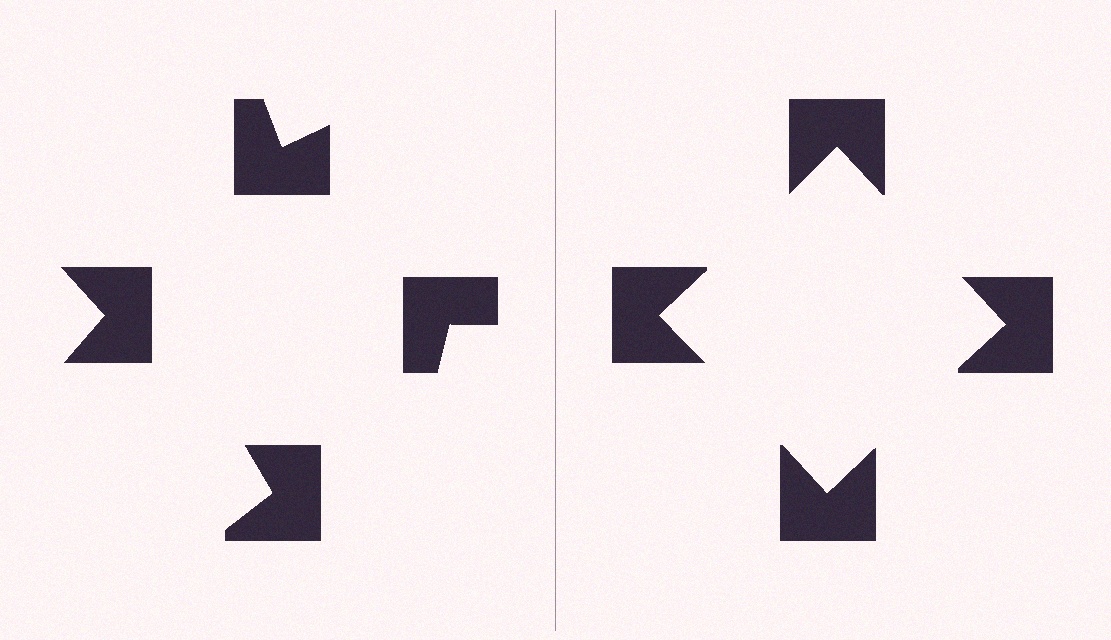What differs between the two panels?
The notched squares are positioned identically on both sides; only the wedge orientations differ. On the right they align to a square; on the left they are misaligned.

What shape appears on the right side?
An illusory square.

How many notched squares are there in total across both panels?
8 — 4 on each side.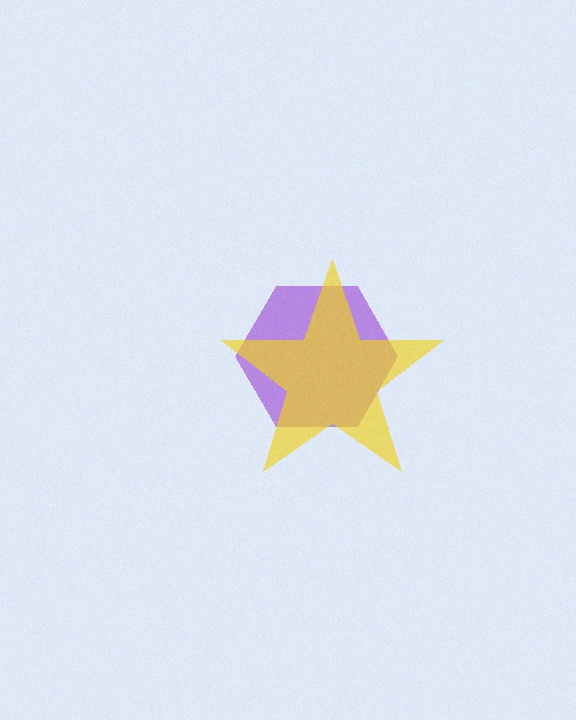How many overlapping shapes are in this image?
There are 2 overlapping shapes in the image.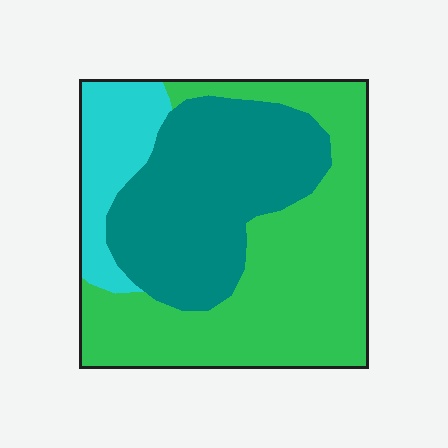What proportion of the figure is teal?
Teal takes up between a third and a half of the figure.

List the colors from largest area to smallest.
From largest to smallest: green, teal, cyan.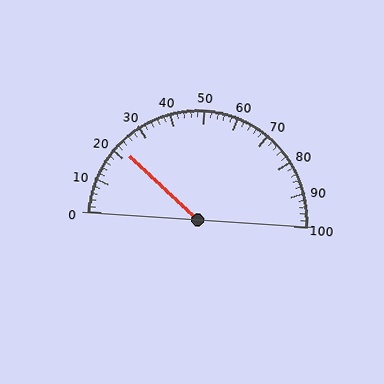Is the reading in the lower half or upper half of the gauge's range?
The reading is in the lower half of the range (0 to 100).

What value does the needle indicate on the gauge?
The needle indicates approximately 22.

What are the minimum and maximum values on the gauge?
The gauge ranges from 0 to 100.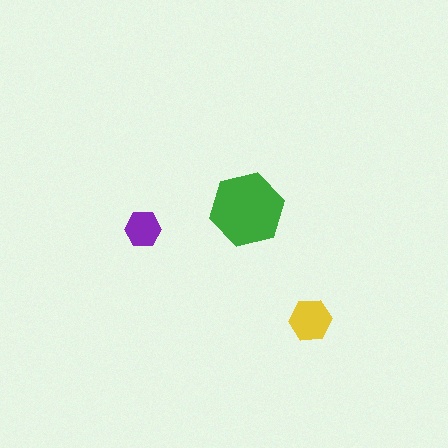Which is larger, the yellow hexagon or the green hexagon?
The green one.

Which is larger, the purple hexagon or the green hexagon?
The green one.